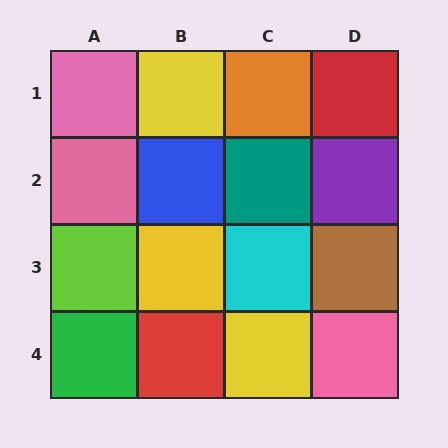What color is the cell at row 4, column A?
Green.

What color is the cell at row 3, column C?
Cyan.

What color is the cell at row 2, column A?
Pink.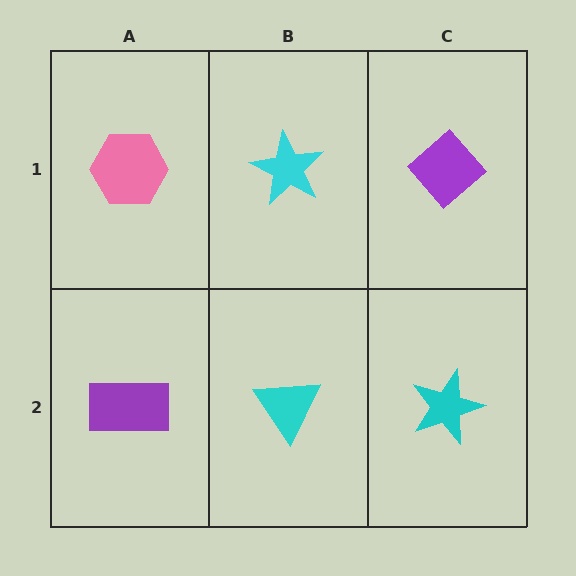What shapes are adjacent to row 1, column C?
A cyan star (row 2, column C), a cyan star (row 1, column B).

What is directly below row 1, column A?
A purple rectangle.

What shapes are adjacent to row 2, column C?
A purple diamond (row 1, column C), a cyan triangle (row 2, column B).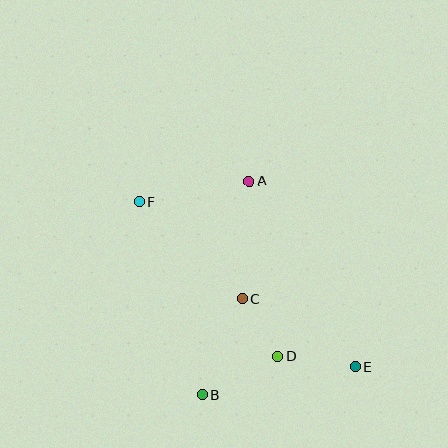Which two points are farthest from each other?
Points E and F are farthest from each other.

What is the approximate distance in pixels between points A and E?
The distance between A and E is approximately 214 pixels.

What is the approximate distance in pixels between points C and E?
The distance between C and E is approximately 132 pixels.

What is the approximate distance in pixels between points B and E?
The distance between B and E is approximately 155 pixels.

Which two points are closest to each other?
Points C and D are closest to each other.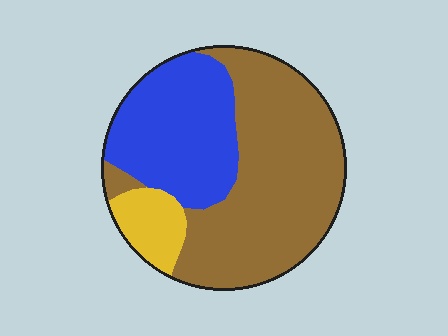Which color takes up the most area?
Brown, at roughly 55%.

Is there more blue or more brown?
Brown.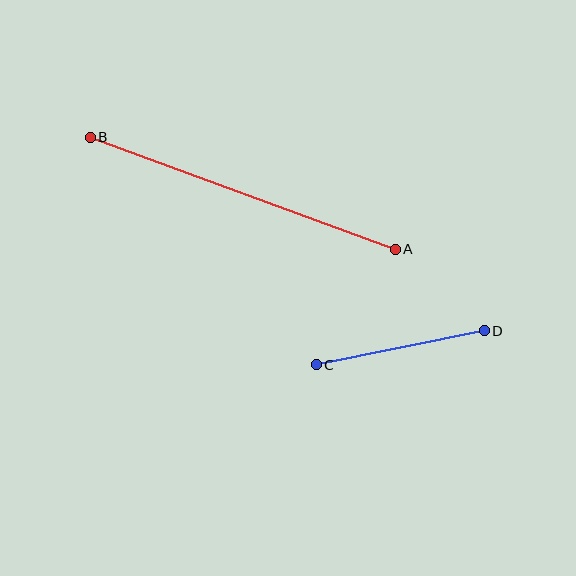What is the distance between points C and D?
The distance is approximately 171 pixels.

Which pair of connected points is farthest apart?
Points A and B are farthest apart.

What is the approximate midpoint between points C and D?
The midpoint is at approximately (400, 348) pixels.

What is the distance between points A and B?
The distance is approximately 325 pixels.